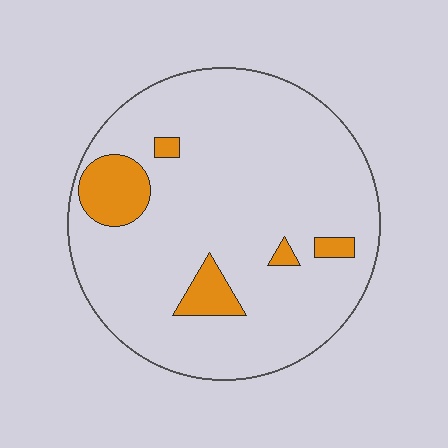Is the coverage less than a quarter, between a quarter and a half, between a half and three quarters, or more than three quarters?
Less than a quarter.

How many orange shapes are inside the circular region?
5.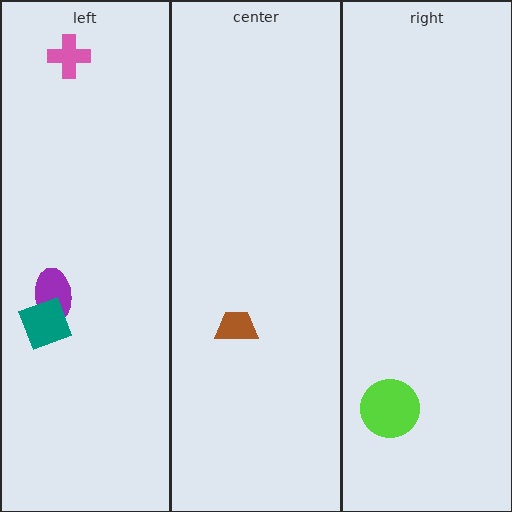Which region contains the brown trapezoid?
The center region.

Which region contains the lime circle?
The right region.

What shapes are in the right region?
The lime circle.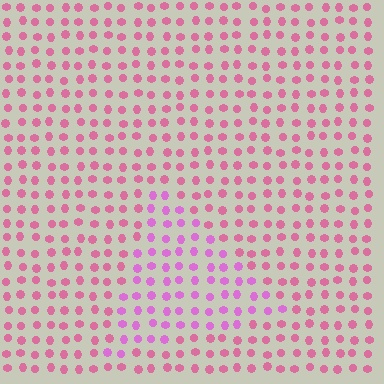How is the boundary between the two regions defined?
The boundary is defined purely by a slight shift in hue (about 30 degrees). Spacing, size, and orientation are identical on both sides.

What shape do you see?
I see a triangle.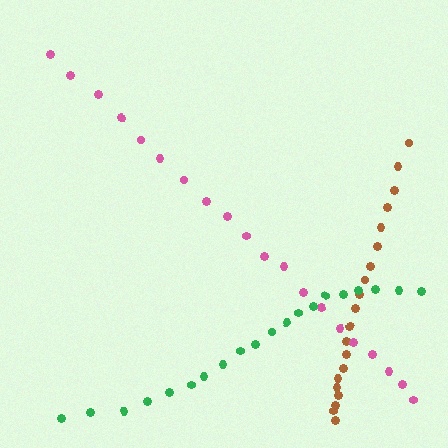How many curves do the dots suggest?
There are 3 distinct paths.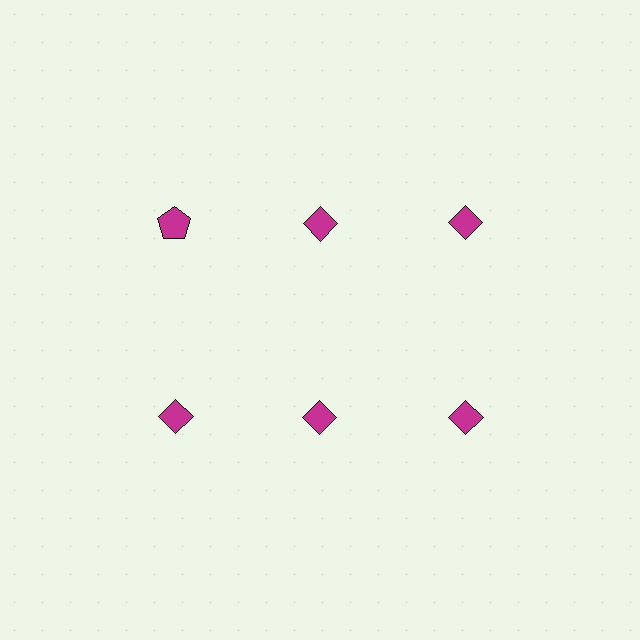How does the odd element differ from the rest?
It has a different shape: pentagon instead of diamond.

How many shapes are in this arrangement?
There are 6 shapes arranged in a grid pattern.